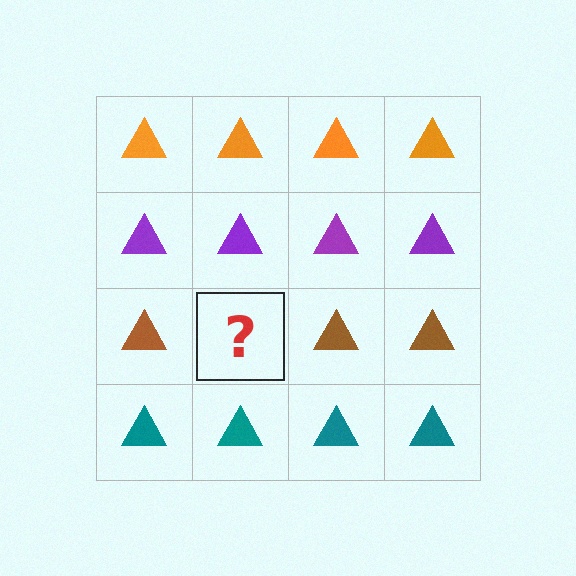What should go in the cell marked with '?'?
The missing cell should contain a brown triangle.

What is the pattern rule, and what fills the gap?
The rule is that each row has a consistent color. The gap should be filled with a brown triangle.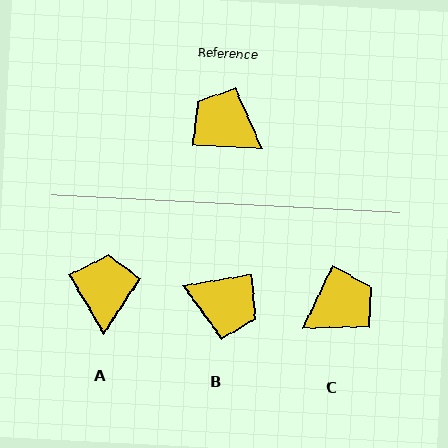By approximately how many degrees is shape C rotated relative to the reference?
Approximately 113 degrees clockwise.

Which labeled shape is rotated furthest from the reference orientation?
B, about 168 degrees away.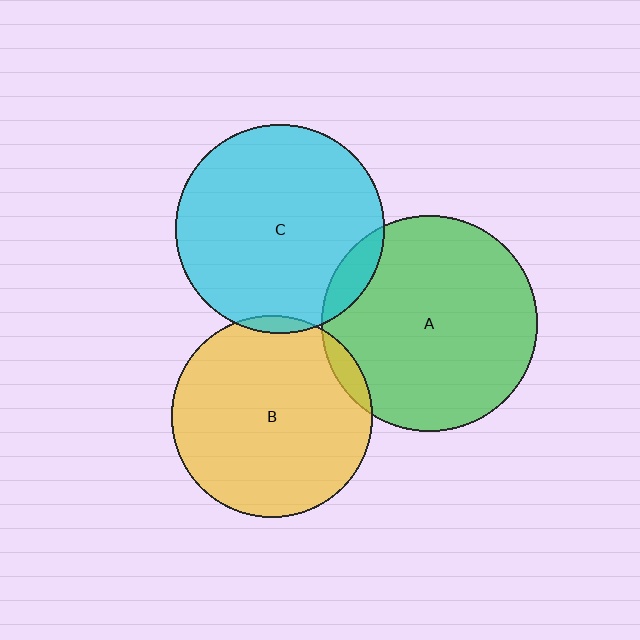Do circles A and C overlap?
Yes.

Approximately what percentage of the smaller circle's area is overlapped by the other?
Approximately 10%.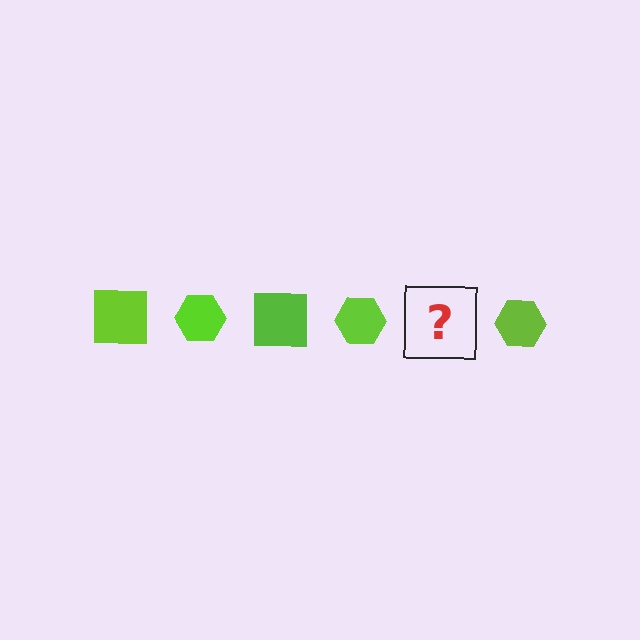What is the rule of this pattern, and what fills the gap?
The rule is that the pattern cycles through square, hexagon shapes in lime. The gap should be filled with a lime square.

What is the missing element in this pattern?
The missing element is a lime square.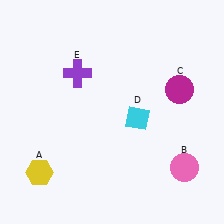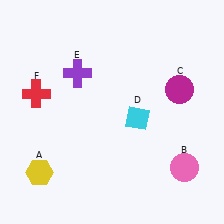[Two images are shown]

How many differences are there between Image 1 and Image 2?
There is 1 difference between the two images.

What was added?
A red cross (F) was added in Image 2.